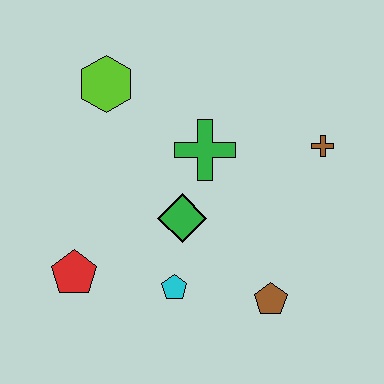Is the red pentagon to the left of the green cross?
Yes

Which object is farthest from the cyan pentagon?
The lime hexagon is farthest from the cyan pentagon.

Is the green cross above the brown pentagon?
Yes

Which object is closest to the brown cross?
The green cross is closest to the brown cross.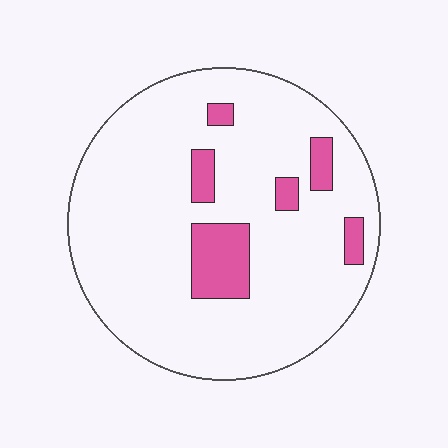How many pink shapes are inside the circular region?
6.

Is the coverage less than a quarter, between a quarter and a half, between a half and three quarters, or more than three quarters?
Less than a quarter.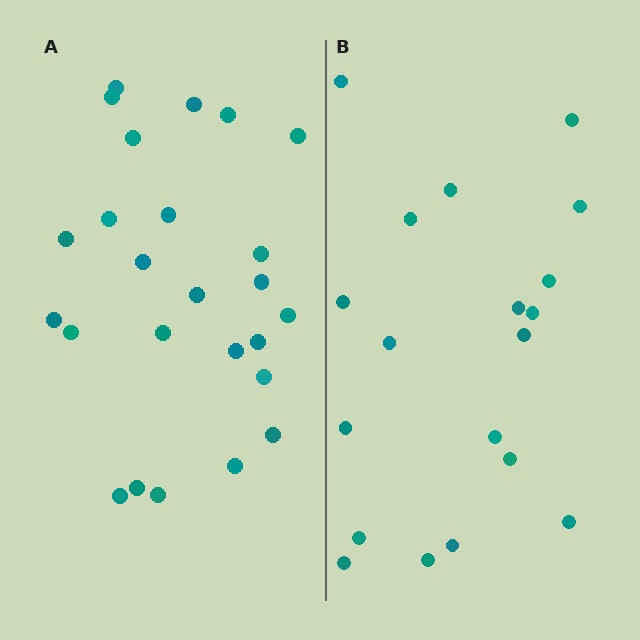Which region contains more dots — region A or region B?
Region A (the left region) has more dots.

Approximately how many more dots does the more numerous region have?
Region A has about 6 more dots than region B.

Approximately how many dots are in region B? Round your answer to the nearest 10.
About 20 dots. (The exact count is 19, which rounds to 20.)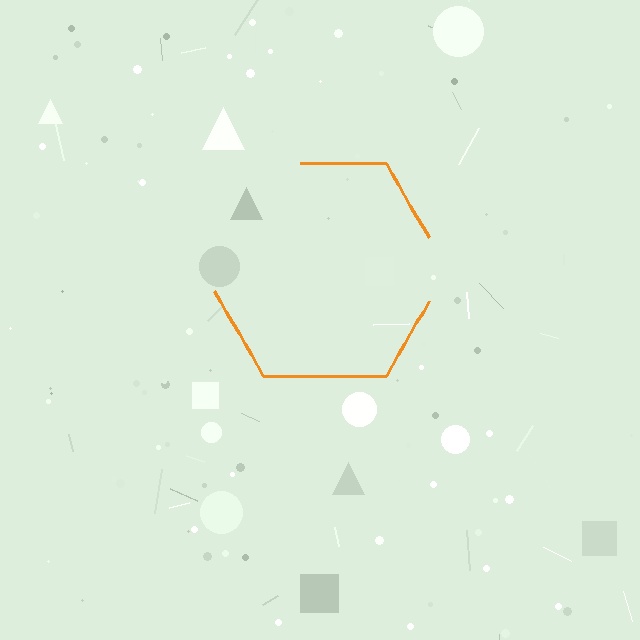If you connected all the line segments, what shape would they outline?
They would outline a hexagon.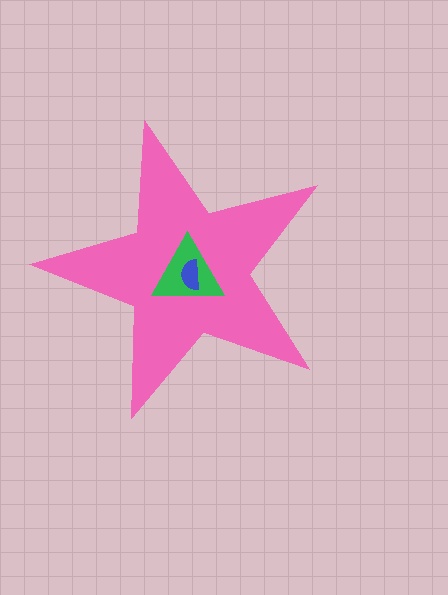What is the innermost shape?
The blue semicircle.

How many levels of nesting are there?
3.